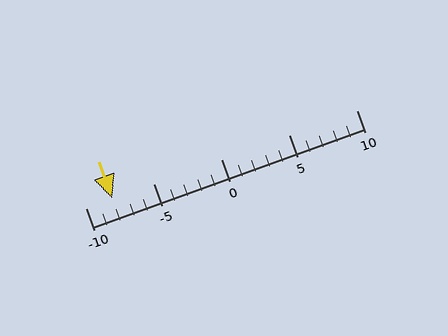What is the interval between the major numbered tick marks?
The major tick marks are spaced 5 units apart.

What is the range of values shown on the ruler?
The ruler shows values from -10 to 10.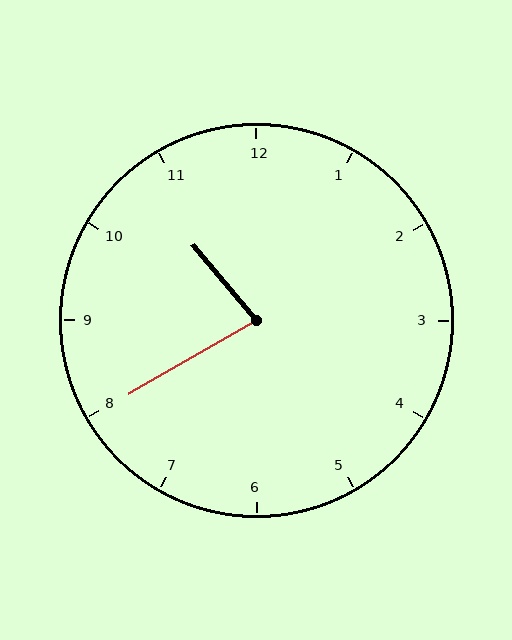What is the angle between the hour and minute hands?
Approximately 80 degrees.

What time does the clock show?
10:40.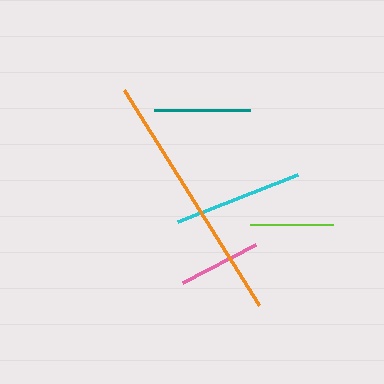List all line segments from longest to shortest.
From longest to shortest: orange, cyan, teal, lime, pink.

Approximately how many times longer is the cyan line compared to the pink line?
The cyan line is approximately 1.6 times the length of the pink line.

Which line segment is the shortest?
The pink line is the shortest at approximately 83 pixels.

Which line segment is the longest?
The orange line is the longest at approximately 253 pixels.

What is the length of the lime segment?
The lime segment is approximately 84 pixels long.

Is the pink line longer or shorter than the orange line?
The orange line is longer than the pink line.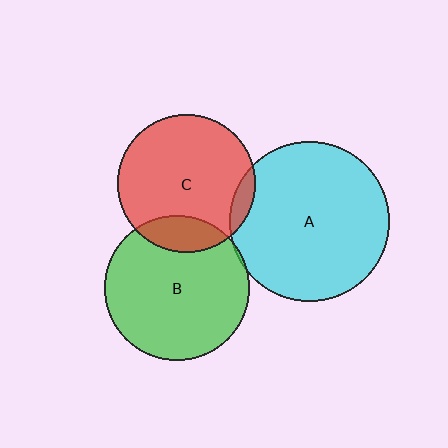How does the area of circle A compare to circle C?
Approximately 1.4 times.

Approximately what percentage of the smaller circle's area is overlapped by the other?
Approximately 5%.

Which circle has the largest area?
Circle A (cyan).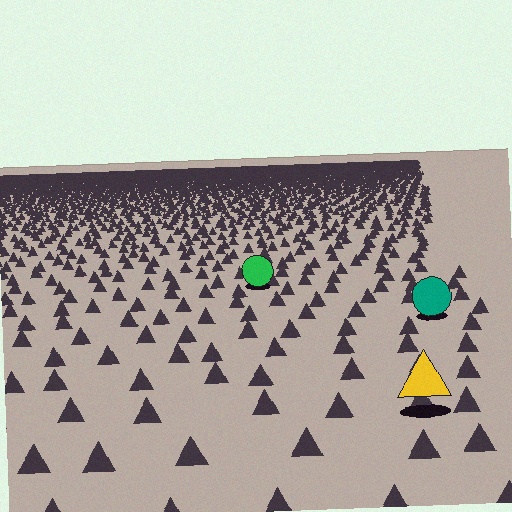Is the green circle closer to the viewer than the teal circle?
No. The teal circle is closer — you can tell from the texture gradient: the ground texture is coarser near it.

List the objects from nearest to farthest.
From nearest to farthest: the yellow triangle, the teal circle, the green circle.